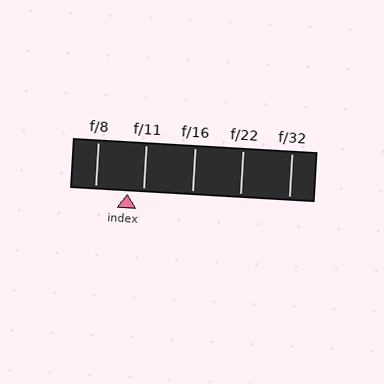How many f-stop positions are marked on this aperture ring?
There are 5 f-stop positions marked.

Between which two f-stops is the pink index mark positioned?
The index mark is between f/8 and f/11.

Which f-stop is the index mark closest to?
The index mark is closest to f/11.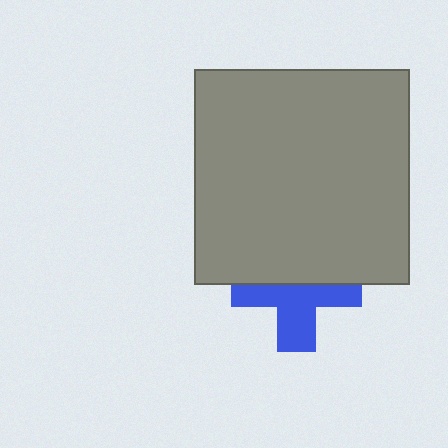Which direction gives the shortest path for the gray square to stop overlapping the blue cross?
Moving up gives the shortest separation.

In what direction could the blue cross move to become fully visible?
The blue cross could move down. That would shift it out from behind the gray square entirely.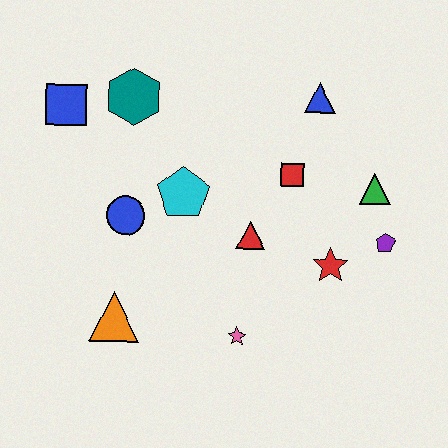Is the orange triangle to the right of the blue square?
Yes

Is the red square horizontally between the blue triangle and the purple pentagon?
No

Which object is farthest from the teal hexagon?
The purple pentagon is farthest from the teal hexagon.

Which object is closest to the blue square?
The teal hexagon is closest to the blue square.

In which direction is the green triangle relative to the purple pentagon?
The green triangle is above the purple pentagon.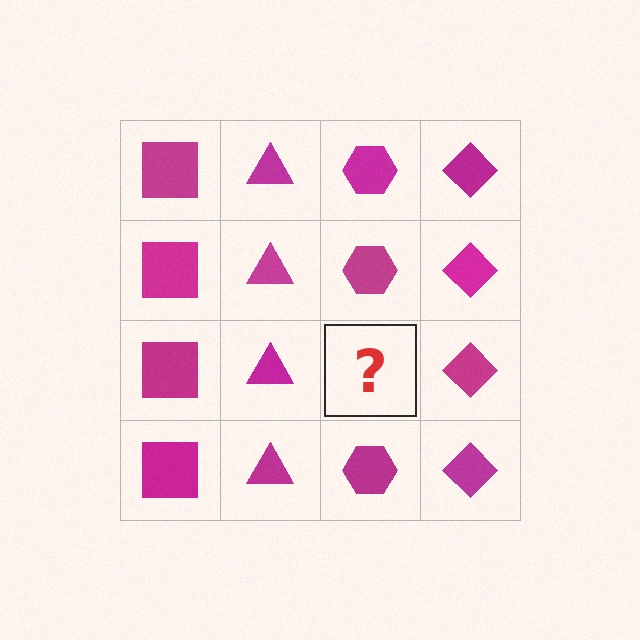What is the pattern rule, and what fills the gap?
The rule is that each column has a consistent shape. The gap should be filled with a magenta hexagon.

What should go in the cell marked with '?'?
The missing cell should contain a magenta hexagon.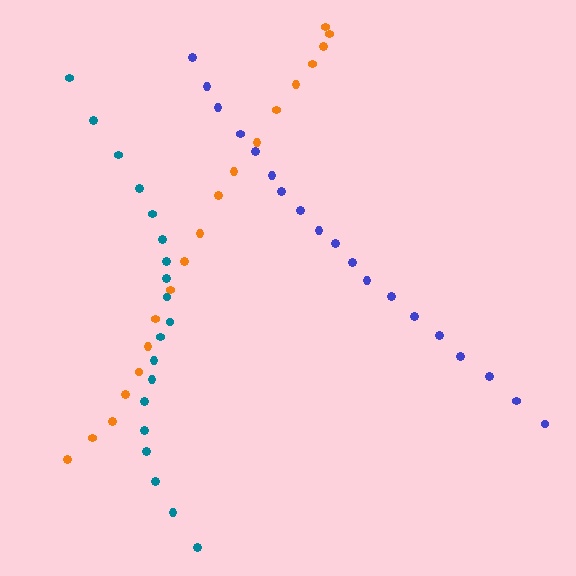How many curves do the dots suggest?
There are 3 distinct paths.